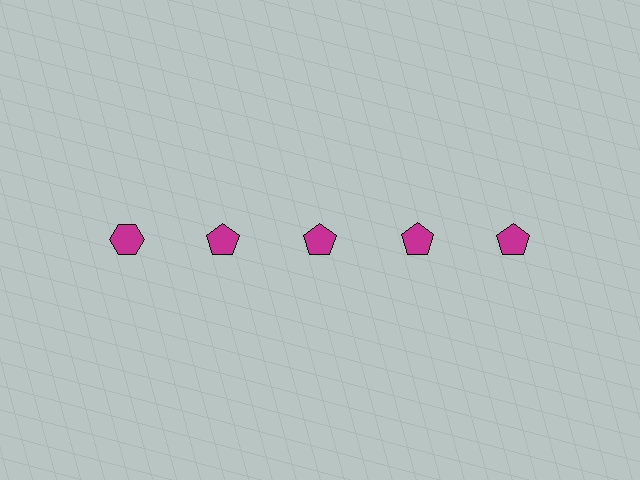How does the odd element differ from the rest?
It has a different shape: hexagon instead of pentagon.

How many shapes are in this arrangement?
There are 5 shapes arranged in a grid pattern.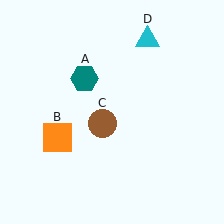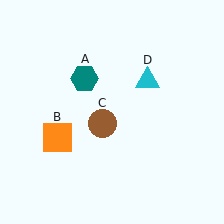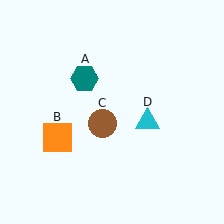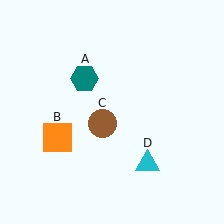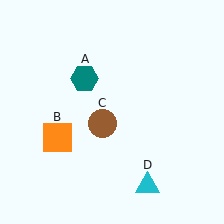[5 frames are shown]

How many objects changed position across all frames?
1 object changed position: cyan triangle (object D).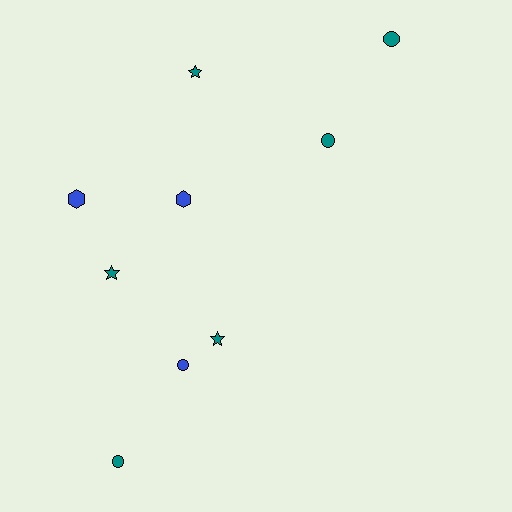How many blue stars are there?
There are no blue stars.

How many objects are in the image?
There are 9 objects.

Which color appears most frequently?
Teal, with 6 objects.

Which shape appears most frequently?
Circle, with 4 objects.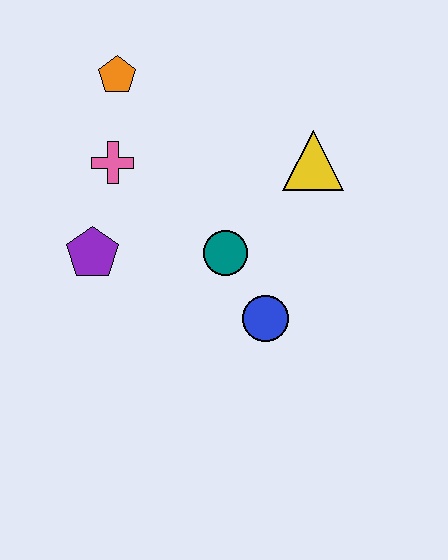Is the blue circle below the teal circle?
Yes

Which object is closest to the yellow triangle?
The teal circle is closest to the yellow triangle.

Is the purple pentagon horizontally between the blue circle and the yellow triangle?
No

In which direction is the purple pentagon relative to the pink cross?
The purple pentagon is below the pink cross.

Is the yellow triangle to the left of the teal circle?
No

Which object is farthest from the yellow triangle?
The purple pentagon is farthest from the yellow triangle.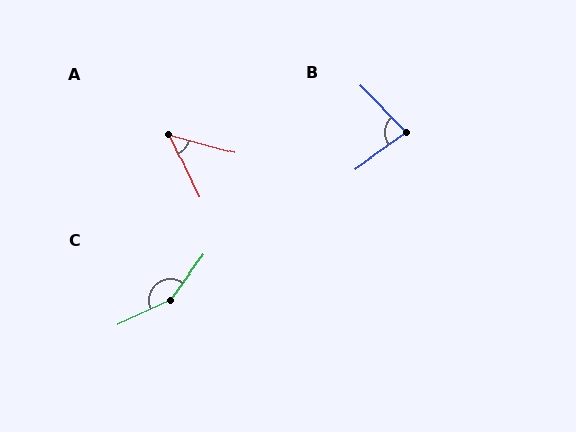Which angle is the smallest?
A, at approximately 49 degrees.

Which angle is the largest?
C, at approximately 151 degrees.